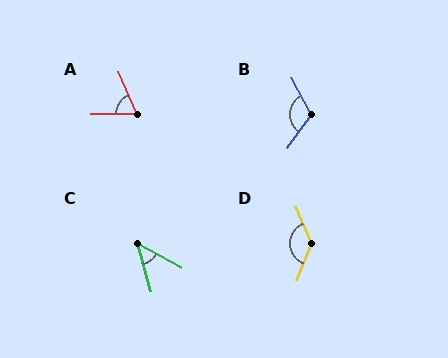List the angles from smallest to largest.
C (46°), A (66°), B (116°), D (136°).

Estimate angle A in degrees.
Approximately 66 degrees.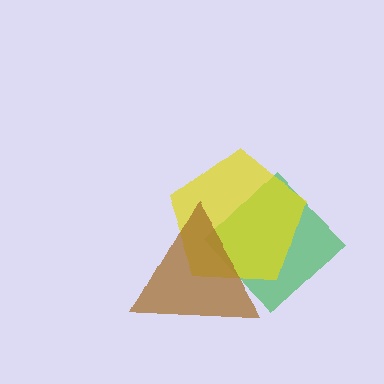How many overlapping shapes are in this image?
There are 3 overlapping shapes in the image.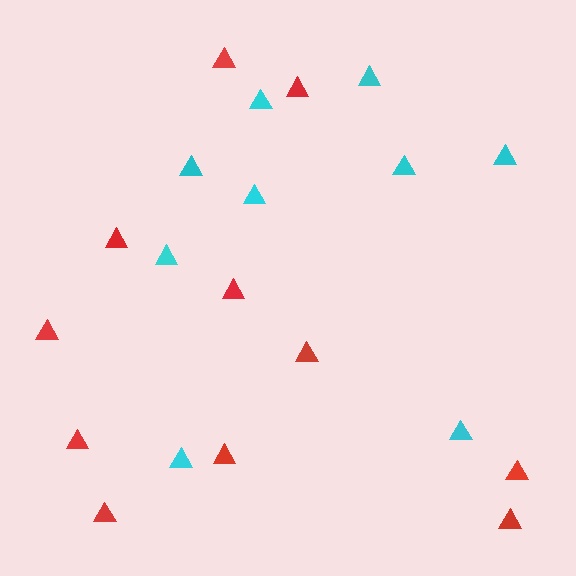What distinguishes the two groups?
There are 2 groups: one group of red triangles (11) and one group of cyan triangles (9).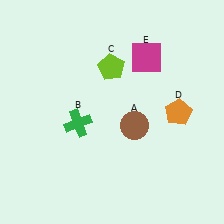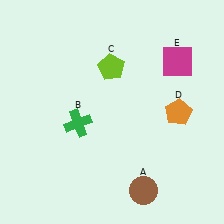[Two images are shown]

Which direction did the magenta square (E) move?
The magenta square (E) moved right.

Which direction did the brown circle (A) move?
The brown circle (A) moved down.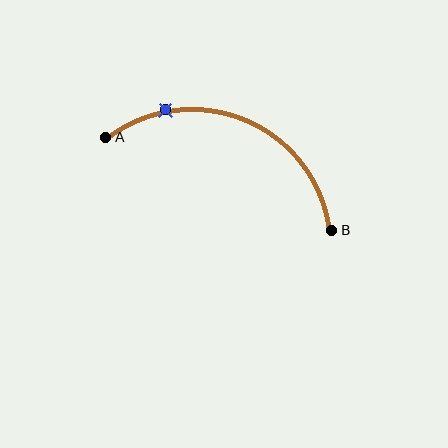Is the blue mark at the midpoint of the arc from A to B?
No. The blue mark lies on the arc but is closer to endpoint A. The arc midpoint would be at the point on the curve equidistant along the arc from both A and B.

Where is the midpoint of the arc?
The arc midpoint is the point on the curve farthest from the straight line joining A and B. It sits above that line.